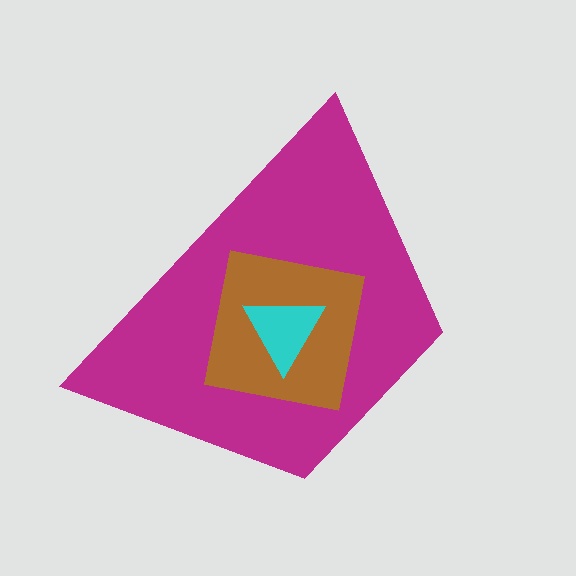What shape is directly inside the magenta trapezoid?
The brown square.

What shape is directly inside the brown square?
The cyan triangle.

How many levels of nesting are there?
3.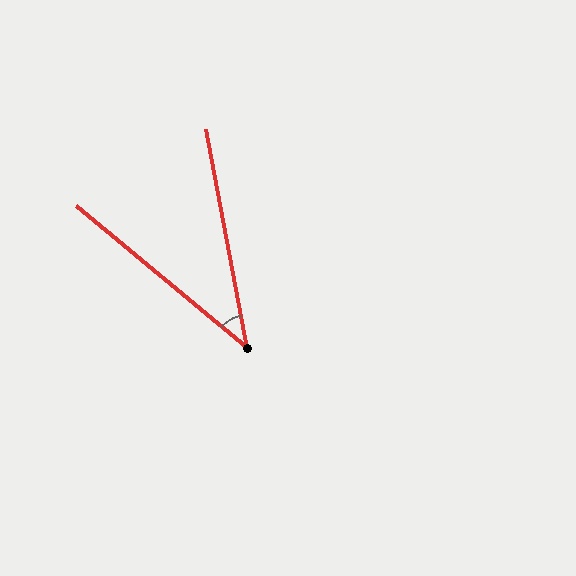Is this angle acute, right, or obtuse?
It is acute.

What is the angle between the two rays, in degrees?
Approximately 40 degrees.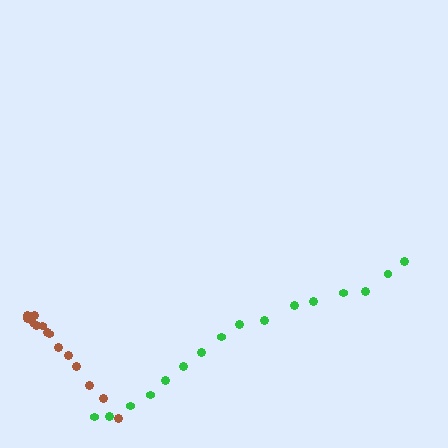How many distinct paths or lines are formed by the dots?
There are 2 distinct paths.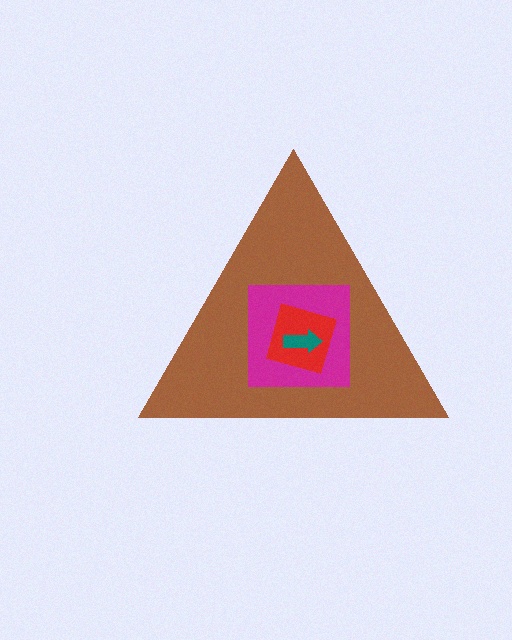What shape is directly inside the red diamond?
The teal arrow.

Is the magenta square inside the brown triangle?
Yes.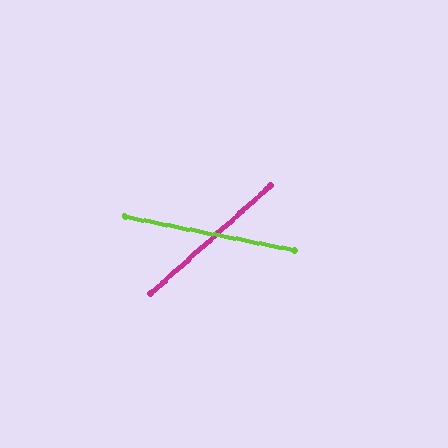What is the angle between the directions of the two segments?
Approximately 54 degrees.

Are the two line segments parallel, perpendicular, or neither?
Neither parallel nor perpendicular — they differ by about 54°.